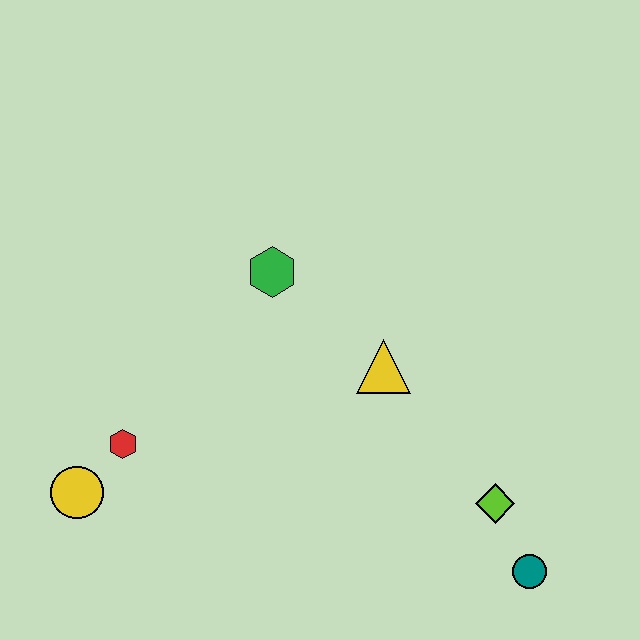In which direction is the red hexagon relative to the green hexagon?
The red hexagon is below the green hexagon.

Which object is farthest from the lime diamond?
The yellow circle is farthest from the lime diamond.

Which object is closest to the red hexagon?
The yellow circle is closest to the red hexagon.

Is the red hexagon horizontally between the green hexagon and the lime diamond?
No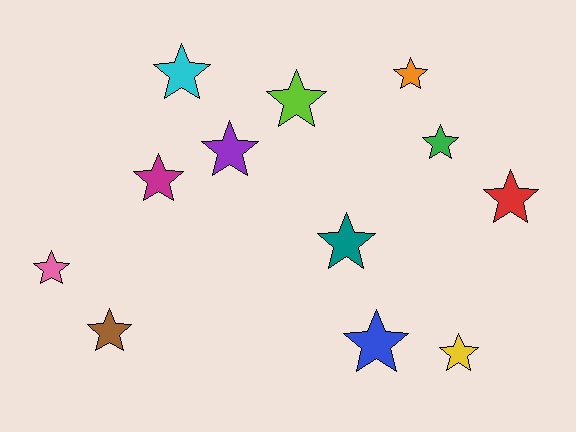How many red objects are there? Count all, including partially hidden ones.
There is 1 red object.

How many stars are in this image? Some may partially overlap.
There are 12 stars.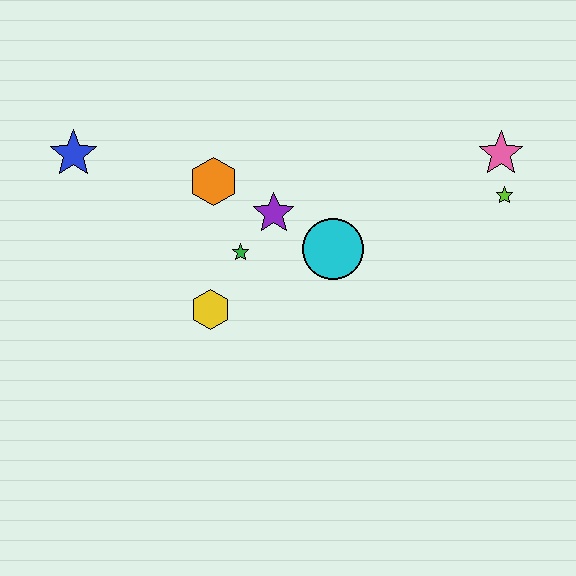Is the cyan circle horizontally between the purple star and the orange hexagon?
No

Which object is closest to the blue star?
The orange hexagon is closest to the blue star.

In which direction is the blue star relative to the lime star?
The blue star is to the left of the lime star.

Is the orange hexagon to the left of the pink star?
Yes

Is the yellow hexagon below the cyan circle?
Yes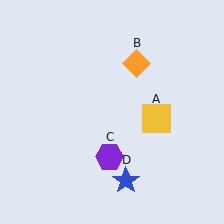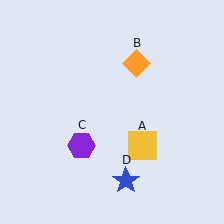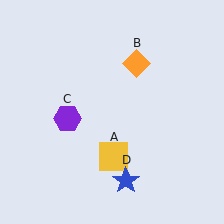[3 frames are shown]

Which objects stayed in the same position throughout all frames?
Orange diamond (object B) and blue star (object D) remained stationary.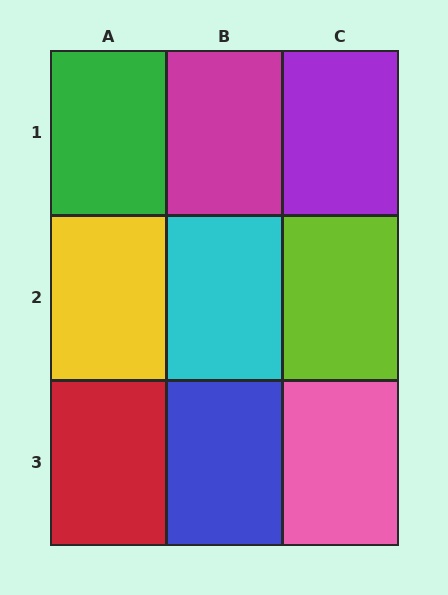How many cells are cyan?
1 cell is cyan.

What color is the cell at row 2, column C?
Lime.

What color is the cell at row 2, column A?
Yellow.